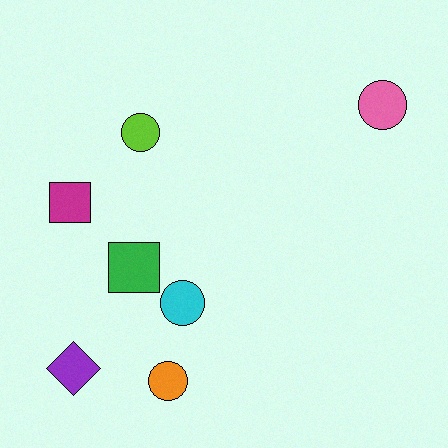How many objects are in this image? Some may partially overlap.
There are 7 objects.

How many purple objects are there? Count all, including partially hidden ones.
There is 1 purple object.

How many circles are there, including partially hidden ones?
There are 4 circles.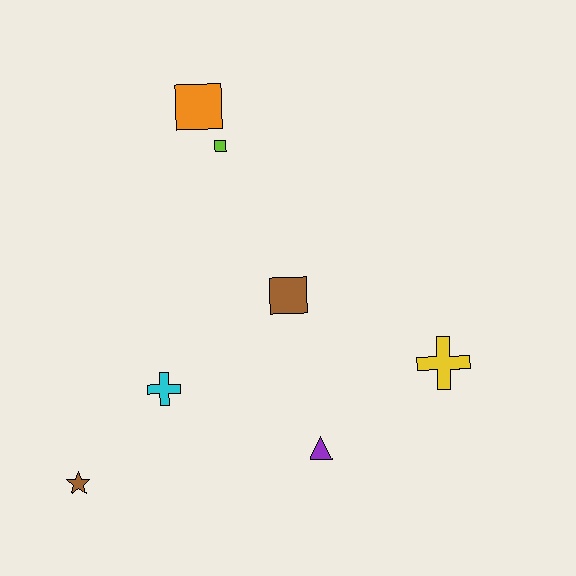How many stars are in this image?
There is 1 star.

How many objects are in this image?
There are 7 objects.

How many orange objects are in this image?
There is 1 orange object.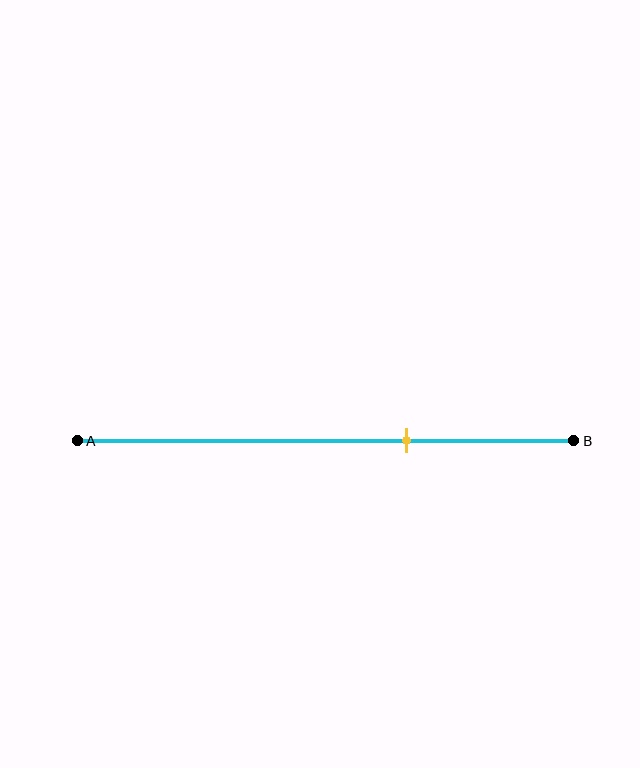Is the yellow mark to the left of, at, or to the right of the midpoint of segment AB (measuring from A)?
The yellow mark is to the right of the midpoint of segment AB.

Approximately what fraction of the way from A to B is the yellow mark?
The yellow mark is approximately 65% of the way from A to B.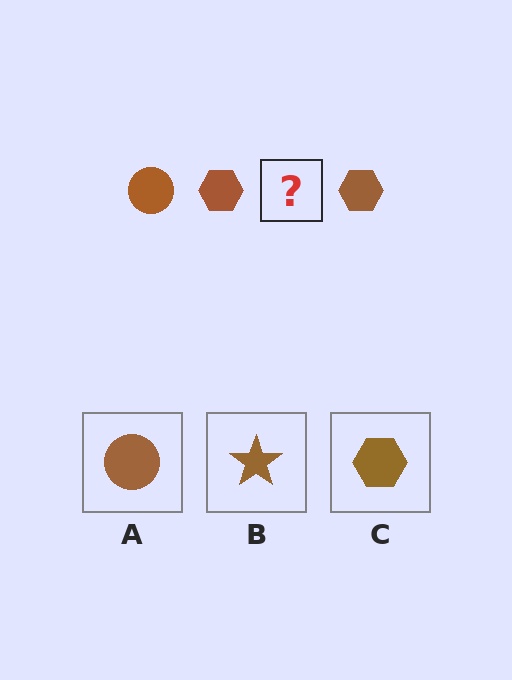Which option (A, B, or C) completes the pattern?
A.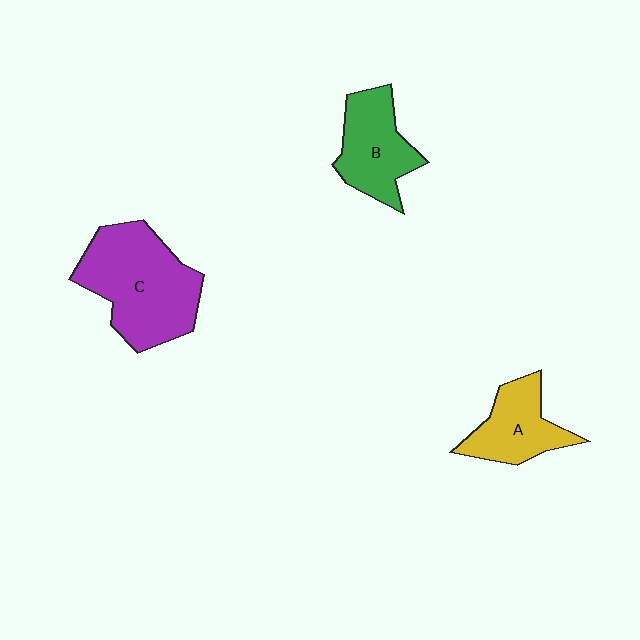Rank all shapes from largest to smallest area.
From largest to smallest: C (purple), B (green), A (yellow).